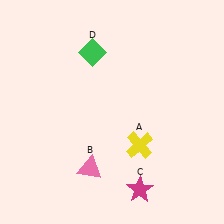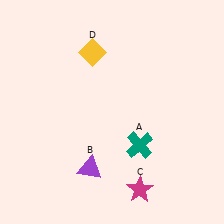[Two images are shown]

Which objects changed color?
A changed from yellow to teal. B changed from pink to purple. D changed from green to yellow.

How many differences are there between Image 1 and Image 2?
There are 3 differences between the two images.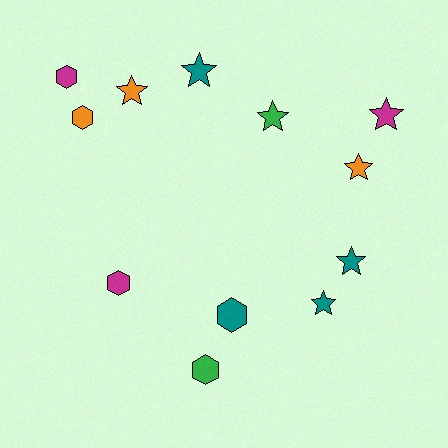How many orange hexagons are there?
There is 1 orange hexagon.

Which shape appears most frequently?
Star, with 7 objects.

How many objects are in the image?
There are 12 objects.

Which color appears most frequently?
Teal, with 4 objects.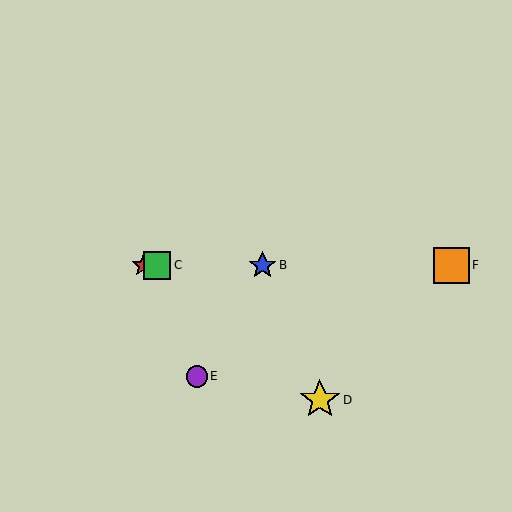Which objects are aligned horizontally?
Objects A, B, C, F are aligned horizontally.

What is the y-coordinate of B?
Object B is at y≈265.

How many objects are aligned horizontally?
4 objects (A, B, C, F) are aligned horizontally.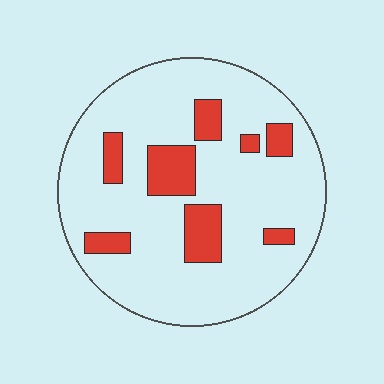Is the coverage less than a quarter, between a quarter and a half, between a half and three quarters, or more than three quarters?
Less than a quarter.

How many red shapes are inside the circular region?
8.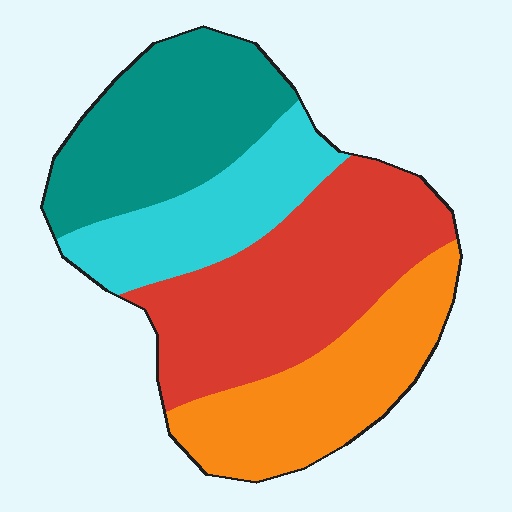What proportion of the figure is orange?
Orange takes up about one quarter (1/4) of the figure.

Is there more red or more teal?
Red.